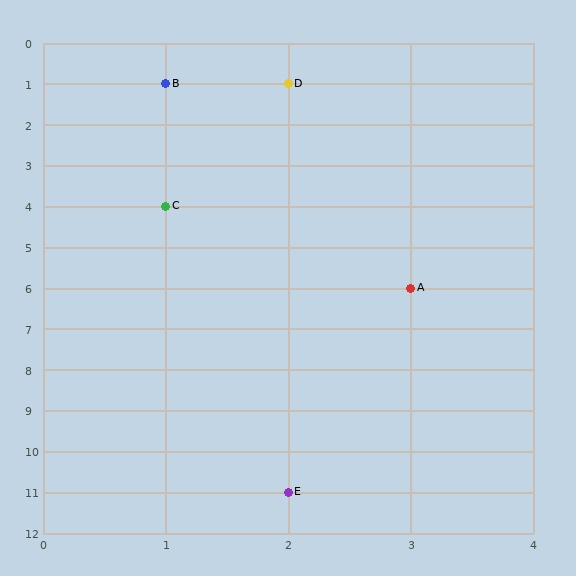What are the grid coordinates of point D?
Point D is at grid coordinates (2, 1).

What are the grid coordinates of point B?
Point B is at grid coordinates (1, 1).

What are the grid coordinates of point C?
Point C is at grid coordinates (1, 4).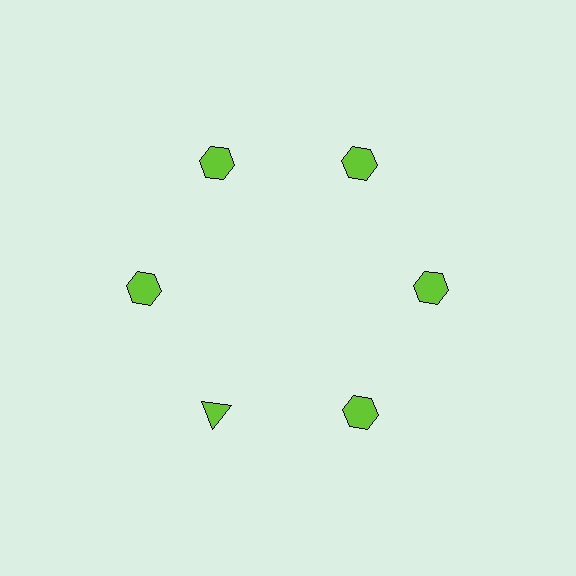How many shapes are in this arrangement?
There are 6 shapes arranged in a ring pattern.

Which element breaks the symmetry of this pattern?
The lime triangle at roughly the 7 o'clock position breaks the symmetry. All other shapes are lime hexagons.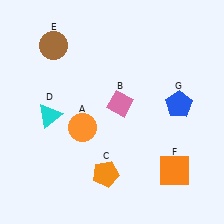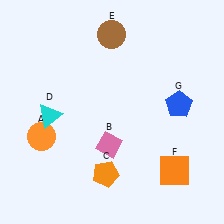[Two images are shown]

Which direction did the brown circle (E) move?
The brown circle (E) moved right.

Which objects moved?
The objects that moved are: the orange circle (A), the pink diamond (B), the brown circle (E).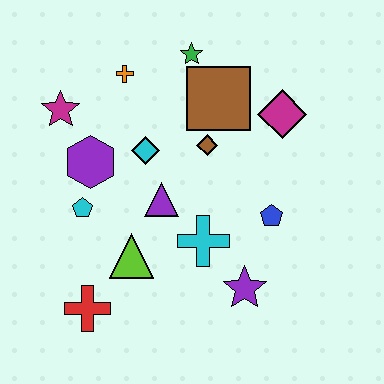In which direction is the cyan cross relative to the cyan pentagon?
The cyan cross is to the right of the cyan pentagon.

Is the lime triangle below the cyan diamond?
Yes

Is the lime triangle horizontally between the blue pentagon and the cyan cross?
No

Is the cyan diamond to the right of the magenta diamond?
No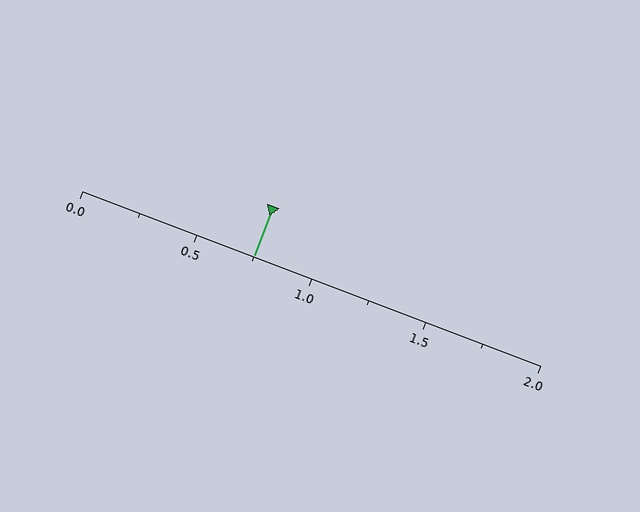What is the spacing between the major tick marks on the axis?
The major ticks are spaced 0.5 apart.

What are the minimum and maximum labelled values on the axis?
The axis runs from 0.0 to 2.0.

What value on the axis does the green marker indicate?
The marker indicates approximately 0.75.